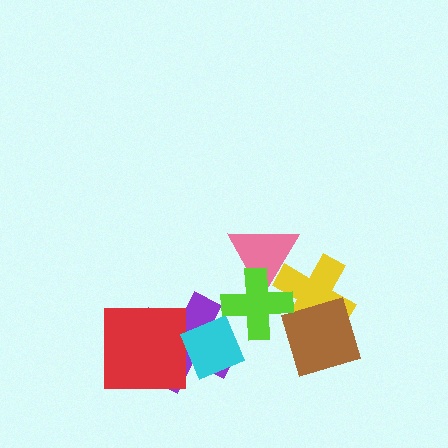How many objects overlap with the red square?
2 objects overlap with the red square.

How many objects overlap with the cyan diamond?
3 objects overlap with the cyan diamond.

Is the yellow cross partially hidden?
Yes, it is partially covered by another shape.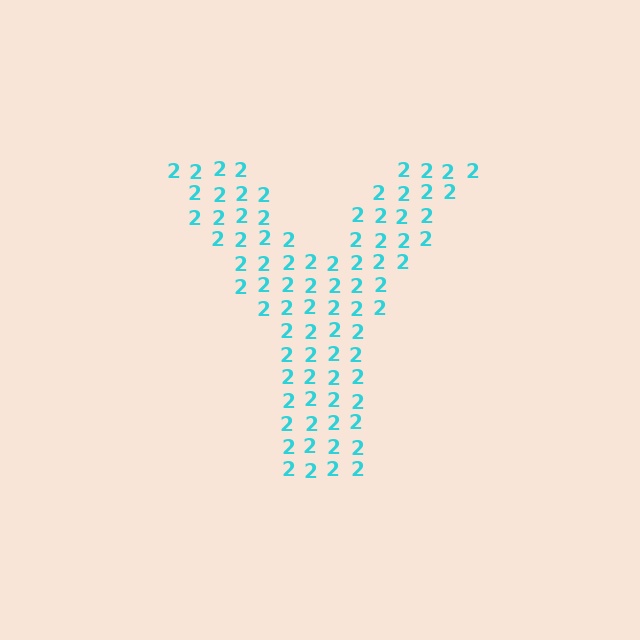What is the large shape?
The large shape is the letter Y.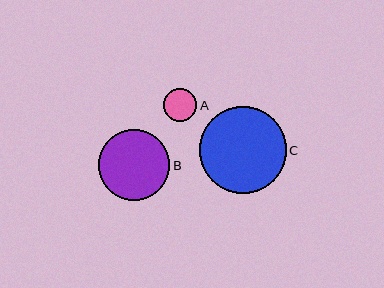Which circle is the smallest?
Circle A is the smallest with a size of approximately 33 pixels.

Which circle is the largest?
Circle C is the largest with a size of approximately 87 pixels.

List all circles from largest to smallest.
From largest to smallest: C, B, A.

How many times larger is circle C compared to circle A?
Circle C is approximately 2.7 times the size of circle A.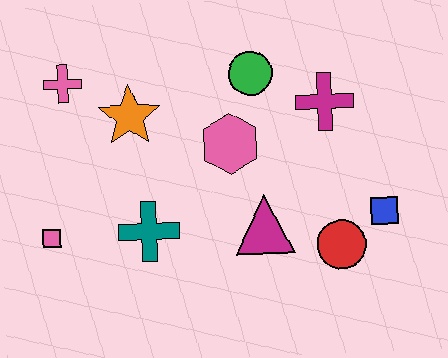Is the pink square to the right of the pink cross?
No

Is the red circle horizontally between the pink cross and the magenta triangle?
No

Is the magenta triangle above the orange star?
No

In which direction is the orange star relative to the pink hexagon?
The orange star is to the left of the pink hexagon.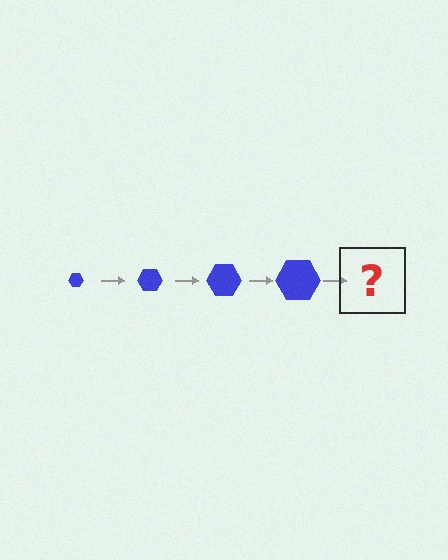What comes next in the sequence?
The next element should be a blue hexagon, larger than the previous one.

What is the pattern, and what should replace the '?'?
The pattern is that the hexagon gets progressively larger each step. The '?' should be a blue hexagon, larger than the previous one.